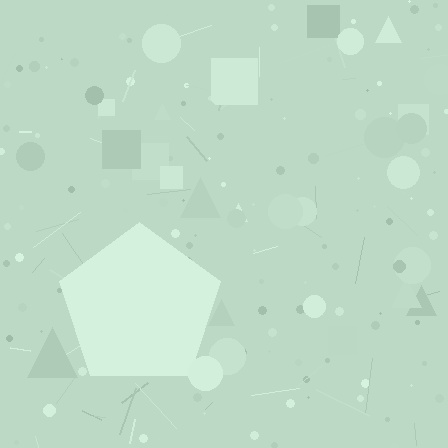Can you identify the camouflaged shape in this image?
The camouflaged shape is a pentagon.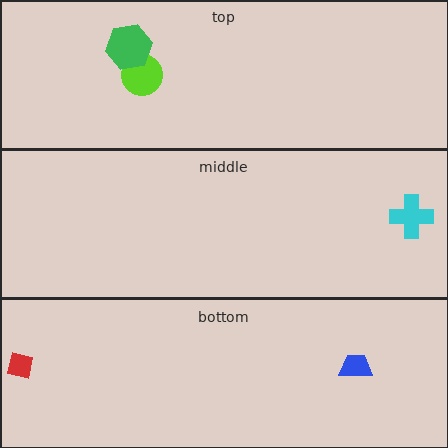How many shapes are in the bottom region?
2.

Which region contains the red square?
The bottom region.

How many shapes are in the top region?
2.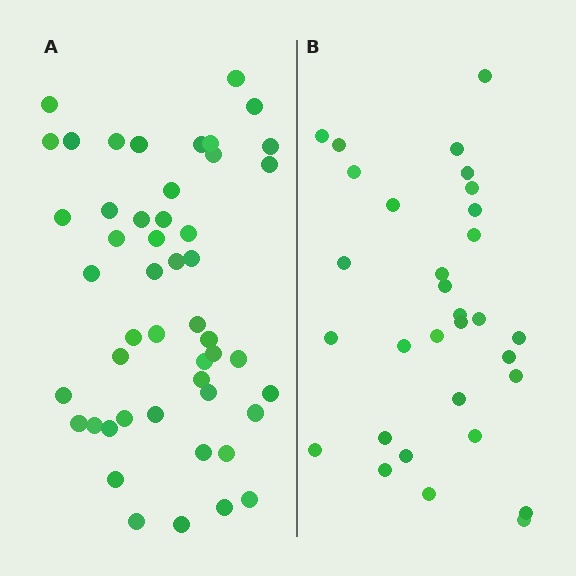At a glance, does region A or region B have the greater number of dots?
Region A (the left region) has more dots.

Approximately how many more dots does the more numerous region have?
Region A has approximately 20 more dots than region B.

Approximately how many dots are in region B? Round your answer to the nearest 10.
About 30 dots. (The exact count is 31, which rounds to 30.)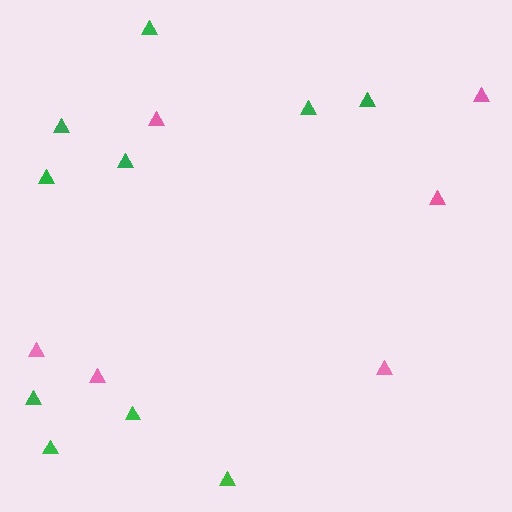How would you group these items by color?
There are 2 groups: one group of green triangles (10) and one group of pink triangles (6).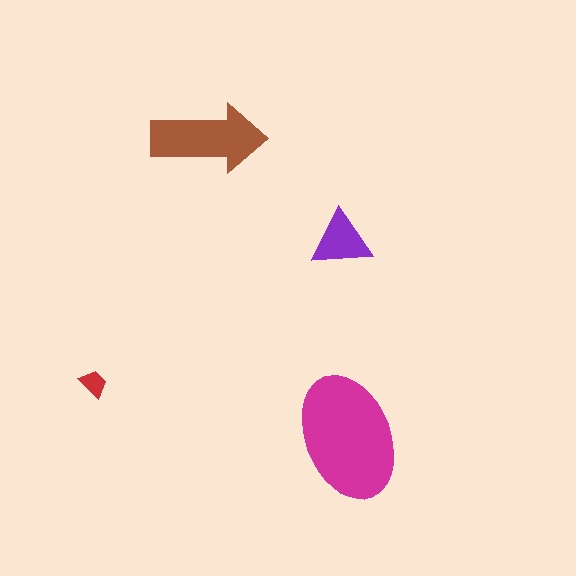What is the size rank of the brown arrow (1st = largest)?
2nd.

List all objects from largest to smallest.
The magenta ellipse, the brown arrow, the purple triangle, the red trapezoid.